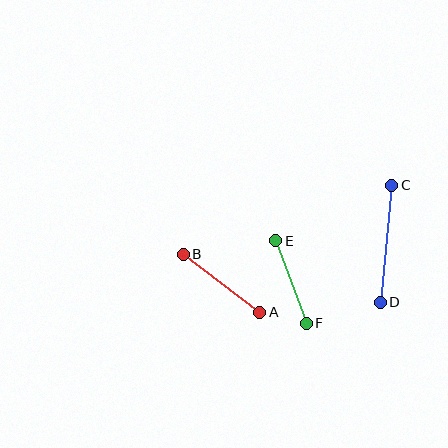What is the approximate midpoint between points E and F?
The midpoint is at approximately (291, 282) pixels.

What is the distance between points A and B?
The distance is approximately 96 pixels.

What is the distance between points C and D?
The distance is approximately 118 pixels.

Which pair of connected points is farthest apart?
Points C and D are farthest apart.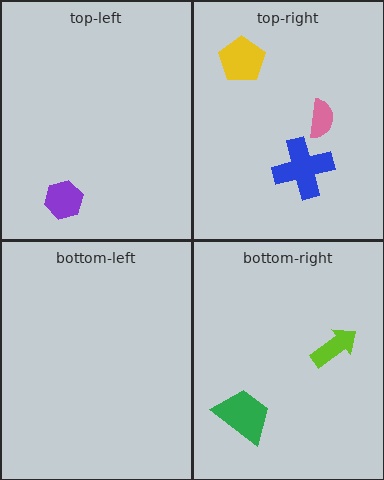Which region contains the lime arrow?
The bottom-right region.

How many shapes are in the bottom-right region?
2.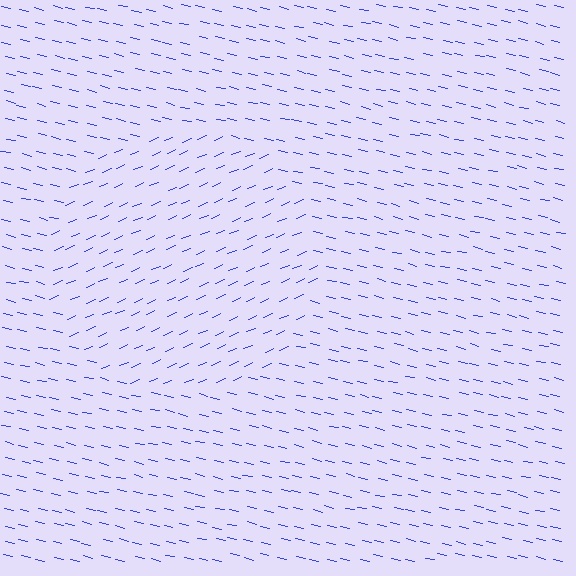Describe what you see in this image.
The image is filled with small blue line segments. A circle region in the image has lines oriented differently from the surrounding lines, creating a visible texture boundary.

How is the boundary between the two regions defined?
The boundary is defined purely by a change in line orientation (approximately 36 degrees difference). All lines are the same color and thickness.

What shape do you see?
I see a circle.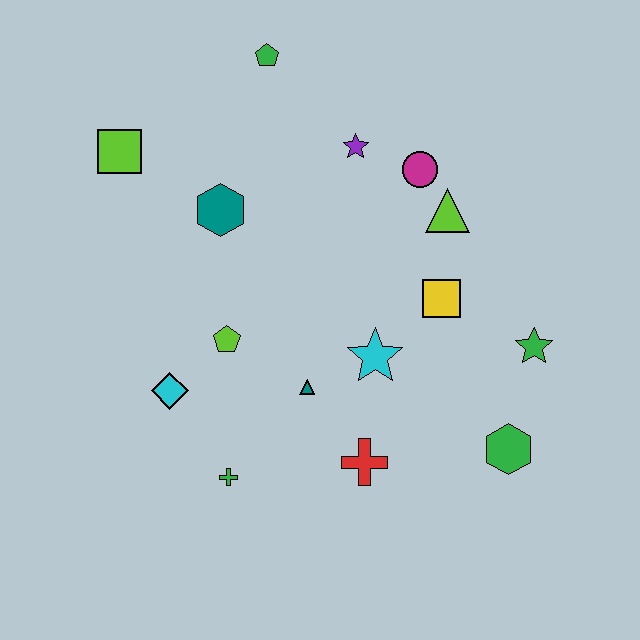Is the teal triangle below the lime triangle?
Yes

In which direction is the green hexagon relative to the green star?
The green hexagon is below the green star.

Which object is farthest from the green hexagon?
The lime square is farthest from the green hexagon.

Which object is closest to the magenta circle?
The lime triangle is closest to the magenta circle.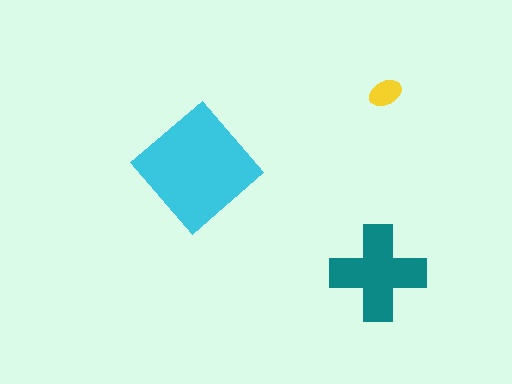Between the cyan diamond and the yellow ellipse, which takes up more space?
The cyan diamond.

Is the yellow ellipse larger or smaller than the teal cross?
Smaller.